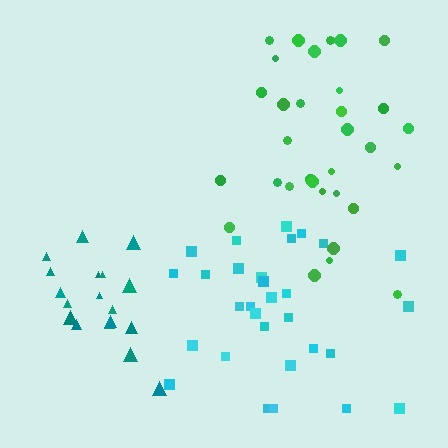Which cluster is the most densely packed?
Teal.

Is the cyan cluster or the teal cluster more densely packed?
Teal.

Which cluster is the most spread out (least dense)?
Cyan.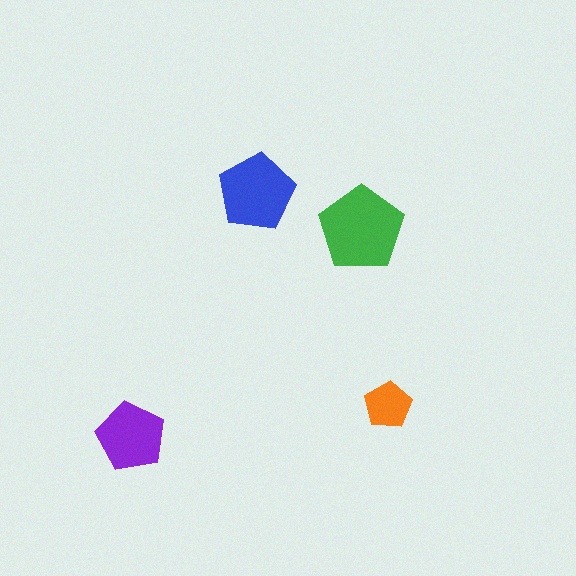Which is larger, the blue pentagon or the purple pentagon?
The blue one.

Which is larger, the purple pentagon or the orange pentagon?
The purple one.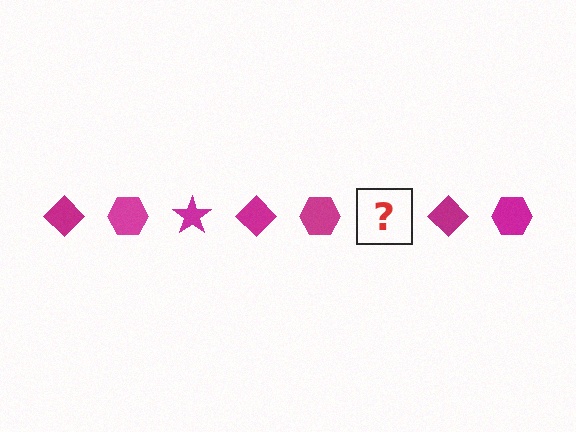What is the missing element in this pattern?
The missing element is a magenta star.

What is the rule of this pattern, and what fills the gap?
The rule is that the pattern cycles through diamond, hexagon, star shapes in magenta. The gap should be filled with a magenta star.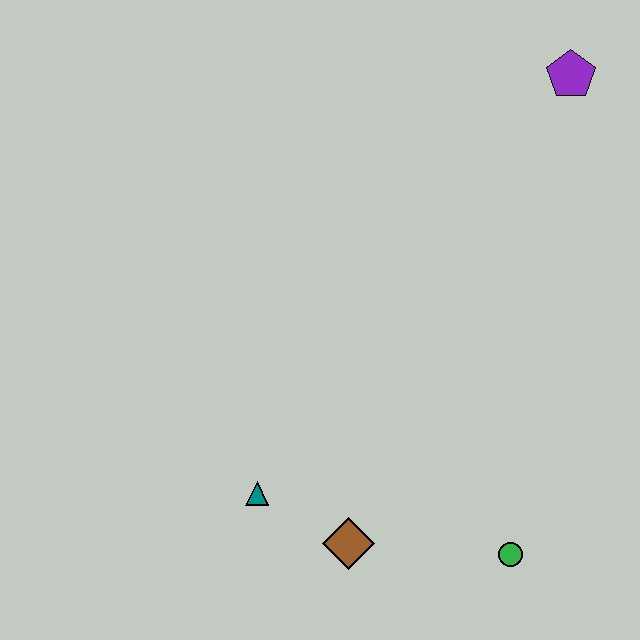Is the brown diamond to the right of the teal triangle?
Yes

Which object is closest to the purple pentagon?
The green circle is closest to the purple pentagon.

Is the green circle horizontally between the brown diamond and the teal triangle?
No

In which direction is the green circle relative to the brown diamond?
The green circle is to the right of the brown diamond.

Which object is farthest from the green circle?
The purple pentagon is farthest from the green circle.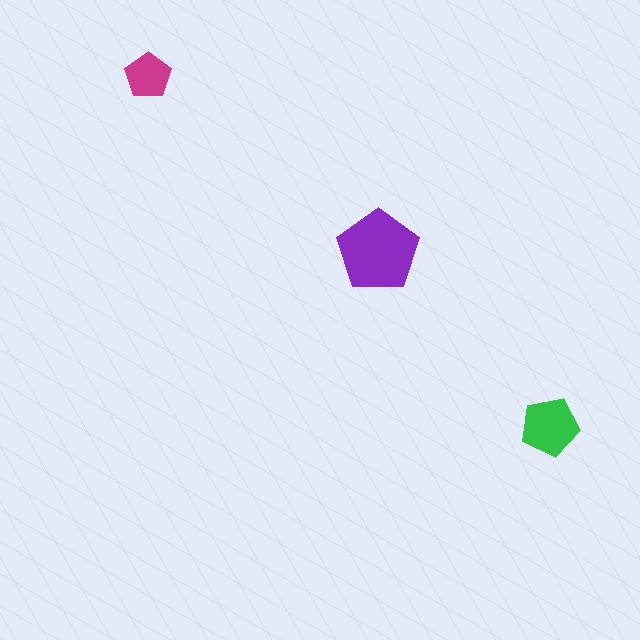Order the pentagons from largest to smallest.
the purple one, the green one, the magenta one.